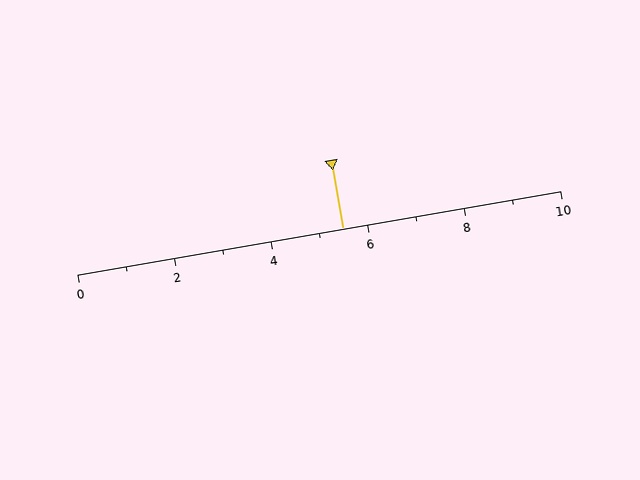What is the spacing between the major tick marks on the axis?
The major ticks are spaced 2 apart.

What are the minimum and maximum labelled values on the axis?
The axis runs from 0 to 10.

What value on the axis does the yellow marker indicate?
The marker indicates approximately 5.5.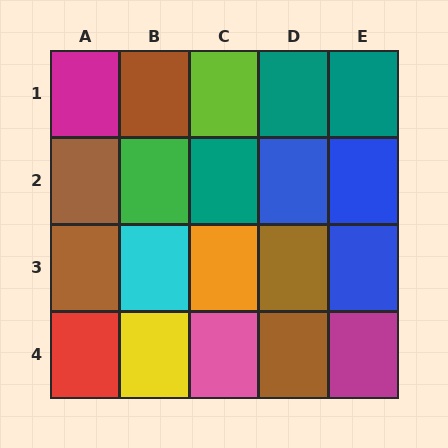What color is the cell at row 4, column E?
Magenta.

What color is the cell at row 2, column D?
Blue.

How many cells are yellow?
1 cell is yellow.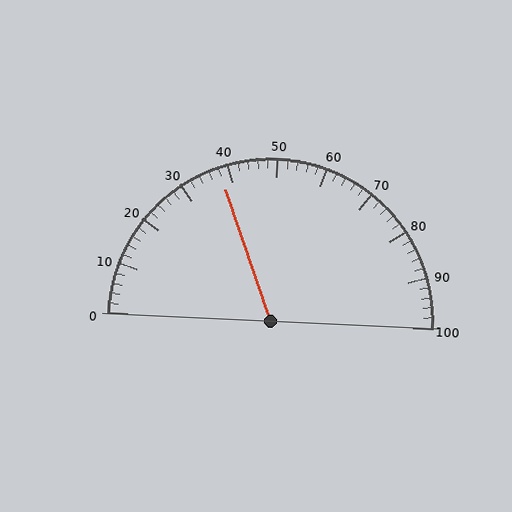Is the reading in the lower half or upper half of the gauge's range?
The reading is in the lower half of the range (0 to 100).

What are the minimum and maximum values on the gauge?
The gauge ranges from 0 to 100.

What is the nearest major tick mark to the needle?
The nearest major tick mark is 40.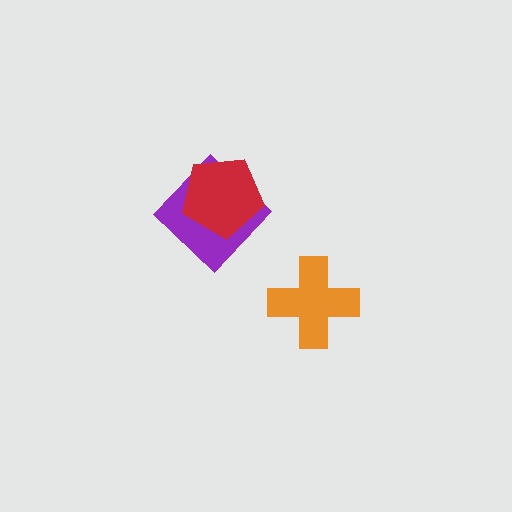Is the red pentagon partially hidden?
No, no other shape covers it.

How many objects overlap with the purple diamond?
1 object overlaps with the purple diamond.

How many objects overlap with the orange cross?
0 objects overlap with the orange cross.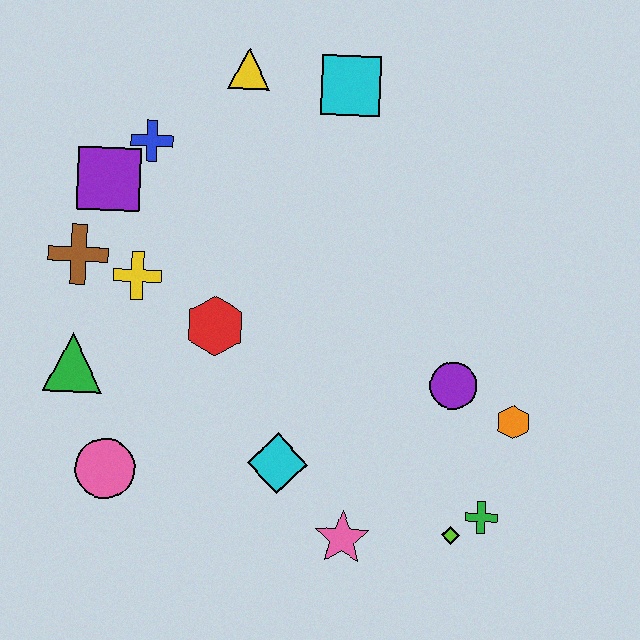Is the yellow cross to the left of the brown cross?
No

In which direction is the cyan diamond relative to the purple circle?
The cyan diamond is to the left of the purple circle.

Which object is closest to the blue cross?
The purple square is closest to the blue cross.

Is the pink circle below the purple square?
Yes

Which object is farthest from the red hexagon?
The green cross is farthest from the red hexagon.